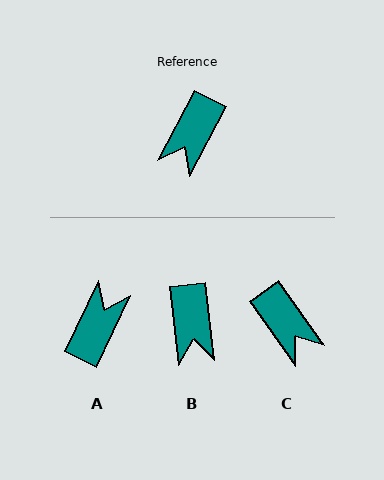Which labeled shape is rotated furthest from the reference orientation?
A, about 178 degrees away.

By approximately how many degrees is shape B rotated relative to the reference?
Approximately 35 degrees counter-clockwise.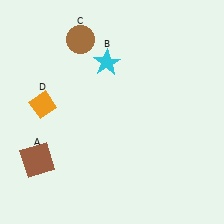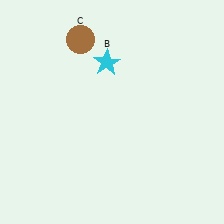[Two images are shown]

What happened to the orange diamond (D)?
The orange diamond (D) was removed in Image 2. It was in the top-left area of Image 1.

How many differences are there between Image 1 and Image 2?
There are 2 differences between the two images.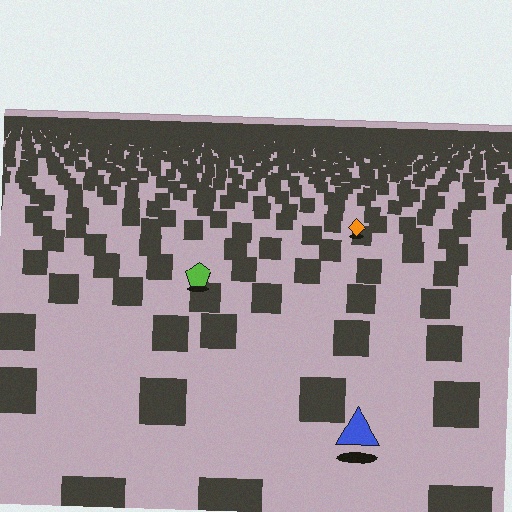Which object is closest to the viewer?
The blue triangle is closest. The texture marks near it are larger and more spread out.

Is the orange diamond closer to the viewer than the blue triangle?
No. The blue triangle is closer — you can tell from the texture gradient: the ground texture is coarser near it.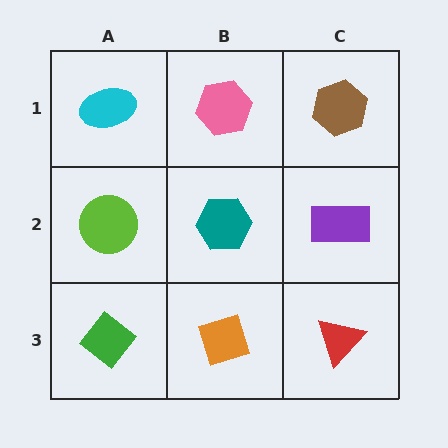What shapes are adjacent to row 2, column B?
A pink hexagon (row 1, column B), an orange diamond (row 3, column B), a lime circle (row 2, column A), a purple rectangle (row 2, column C).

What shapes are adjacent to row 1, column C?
A purple rectangle (row 2, column C), a pink hexagon (row 1, column B).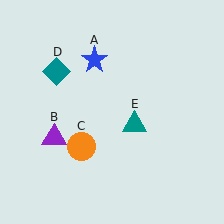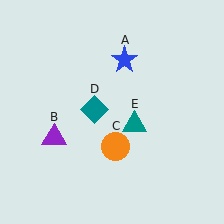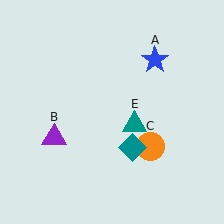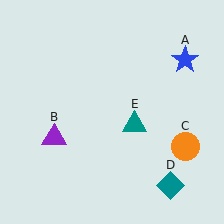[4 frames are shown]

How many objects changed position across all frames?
3 objects changed position: blue star (object A), orange circle (object C), teal diamond (object D).